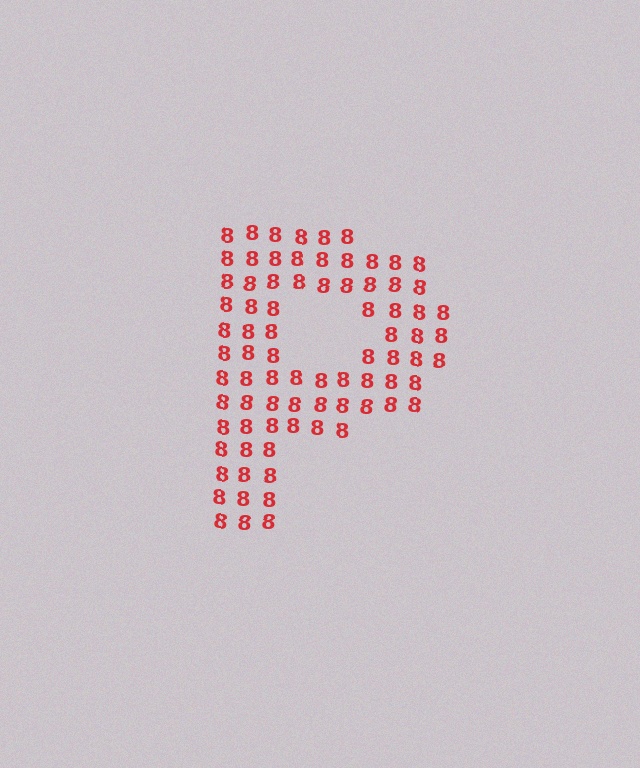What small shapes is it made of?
It is made of small digit 8's.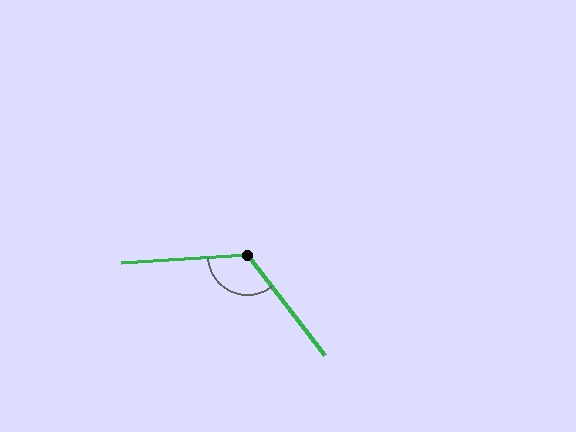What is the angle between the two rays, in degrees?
Approximately 124 degrees.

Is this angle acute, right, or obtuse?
It is obtuse.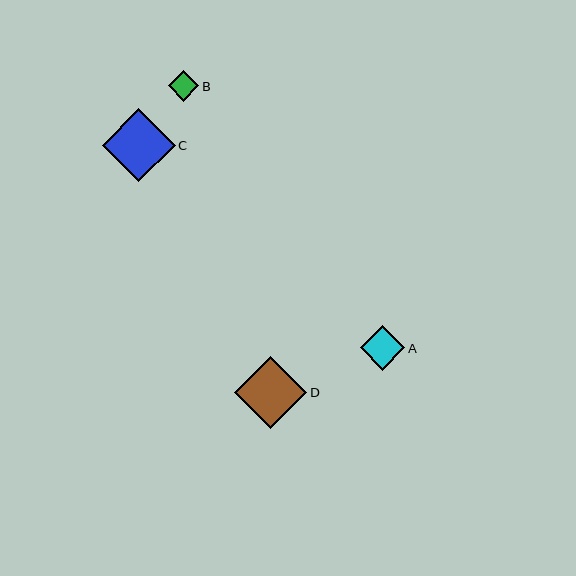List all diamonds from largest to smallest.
From largest to smallest: C, D, A, B.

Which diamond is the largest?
Diamond C is the largest with a size of approximately 73 pixels.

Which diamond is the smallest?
Diamond B is the smallest with a size of approximately 30 pixels.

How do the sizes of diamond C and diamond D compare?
Diamond C and diamond D are approximately the same size.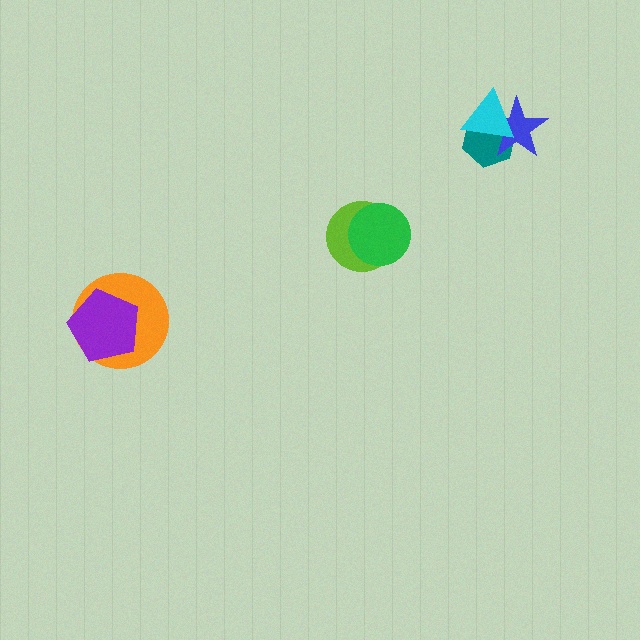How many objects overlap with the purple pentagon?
1 object overlaps with the purple pentagon.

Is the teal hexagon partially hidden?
Yes, it is partially covered by another shape.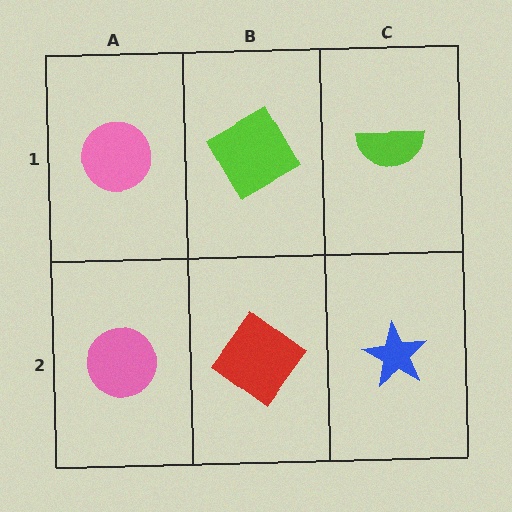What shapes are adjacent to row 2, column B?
A lime diamond (row 1, column B), a pink circle (row 2, column A), a blue star (row 2, column C).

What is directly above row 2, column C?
A lime semicircle.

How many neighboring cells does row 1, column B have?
3.